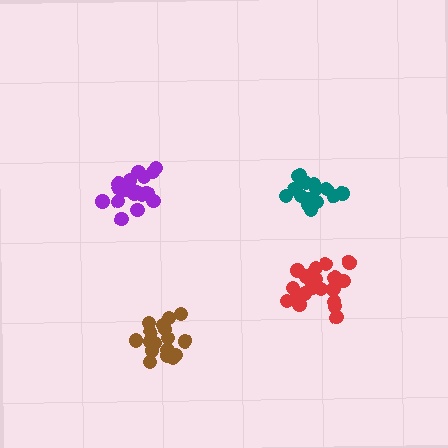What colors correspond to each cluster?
The clusters are colored: brown, teal, red, purple.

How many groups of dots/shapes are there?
There are 4 groups.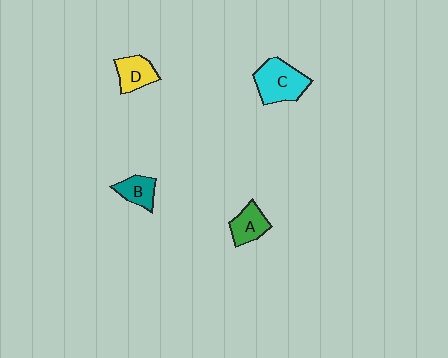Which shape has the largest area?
Shape C (cyan).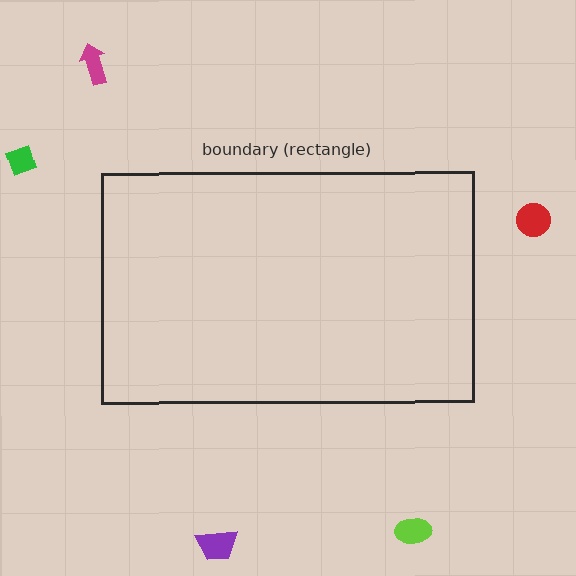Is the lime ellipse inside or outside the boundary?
Outside.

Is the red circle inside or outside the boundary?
Outside.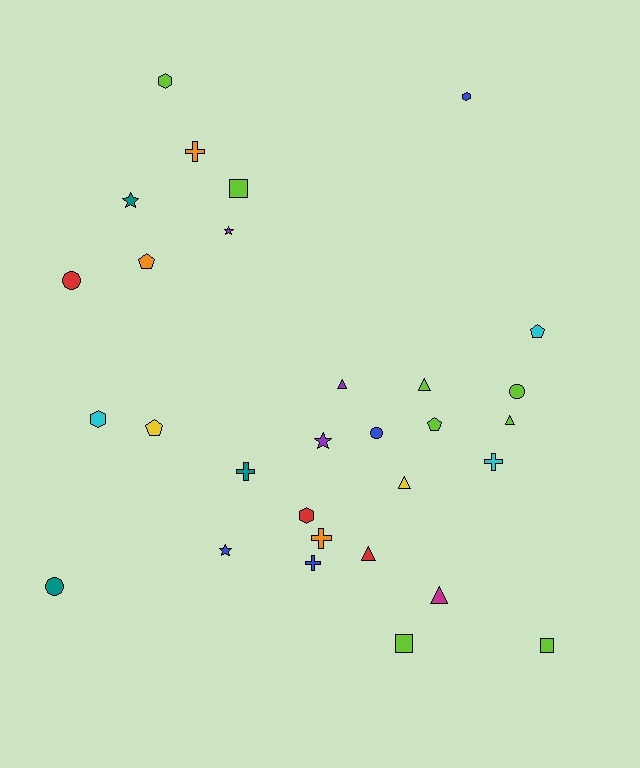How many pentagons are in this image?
There are 4 pentagons.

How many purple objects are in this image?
There are 3 purple objects.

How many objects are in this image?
There are 30 objects.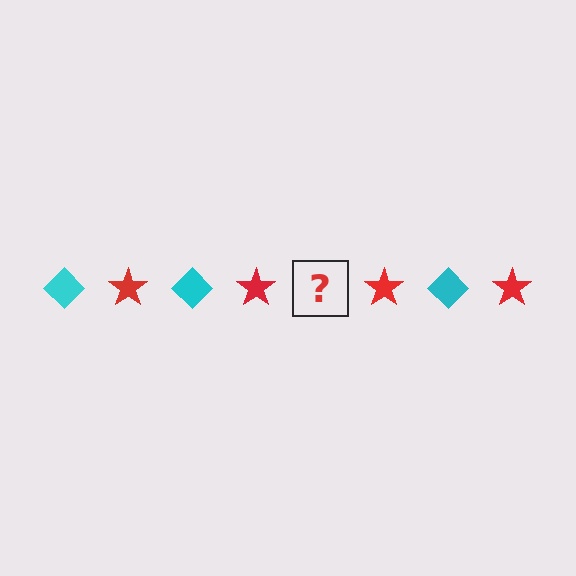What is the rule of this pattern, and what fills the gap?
The rule is that the pattern alternates between cyan diamond and red star. The gap should be filled with a cyan diamond.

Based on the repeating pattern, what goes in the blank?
The blank should be a cyan diamond.